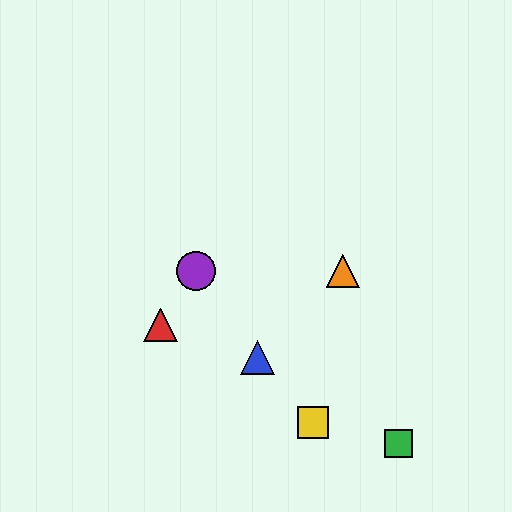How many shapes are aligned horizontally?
2 shapes (the purple circle, the orange triangle) are aligned horizontally.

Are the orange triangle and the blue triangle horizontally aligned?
No, the orange triangle is at y≈271 and the blue triangle is at y≈358.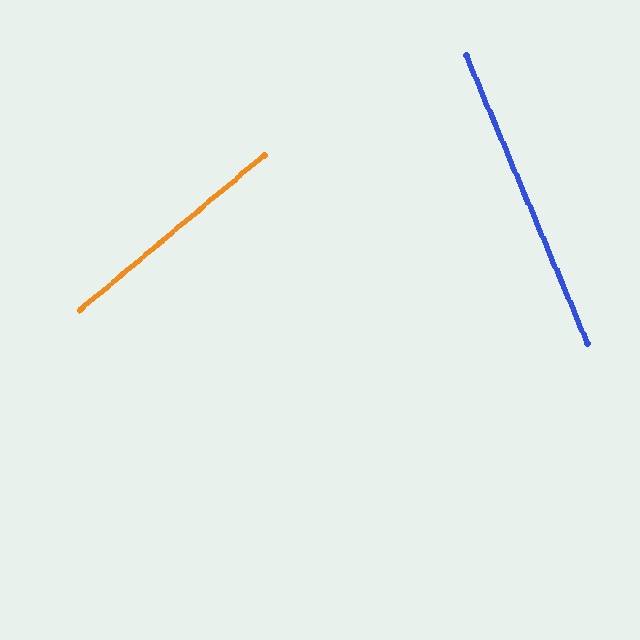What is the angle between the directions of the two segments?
Approximately 73 degrees.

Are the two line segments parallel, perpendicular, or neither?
Neither parallel nor perpendicular — they differ by about 73°.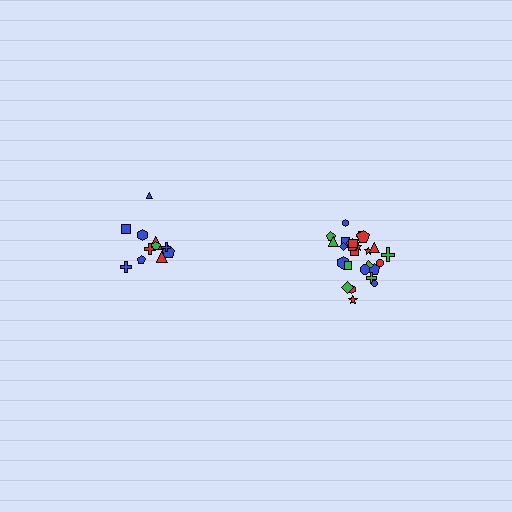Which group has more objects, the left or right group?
The right group.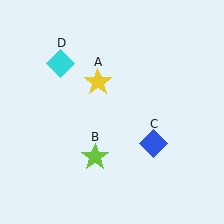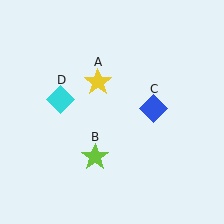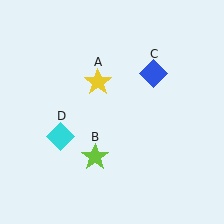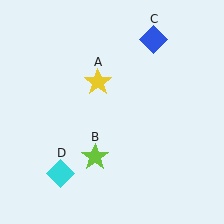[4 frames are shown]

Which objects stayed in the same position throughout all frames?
Yellow star (object A) and lime star (object B) remained stationary.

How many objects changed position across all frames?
2 objects changed position: blue diamond (object C), cyan diamond (object D).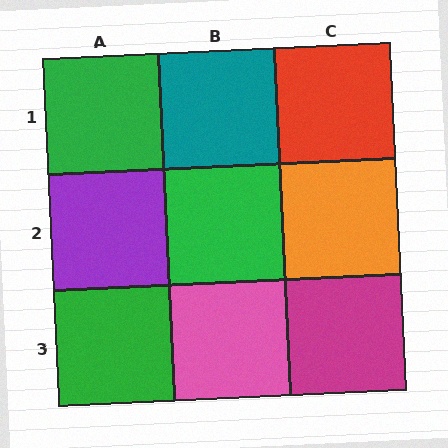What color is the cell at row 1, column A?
Green.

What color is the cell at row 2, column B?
Green.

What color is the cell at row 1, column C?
Red.